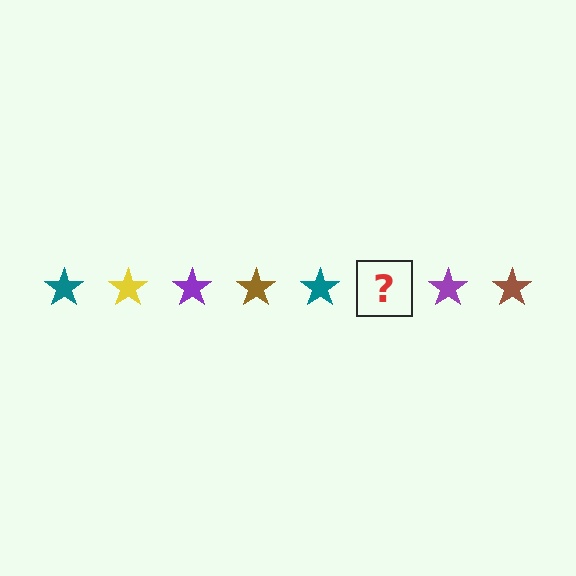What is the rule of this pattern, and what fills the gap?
The rule is that the pattern cycles through teal, yellow, purple, brown stars. The gap should be filled with a yellow star.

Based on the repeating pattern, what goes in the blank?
The blank should be a yellow star.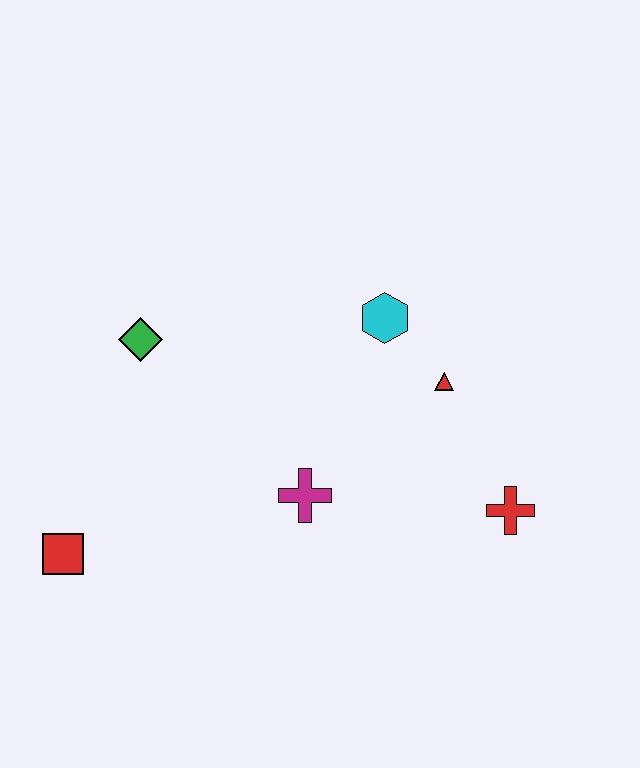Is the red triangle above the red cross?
Yes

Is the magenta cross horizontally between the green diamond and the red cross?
Yes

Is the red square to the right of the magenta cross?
No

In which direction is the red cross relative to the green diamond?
The red cross is to the right of the green diamond.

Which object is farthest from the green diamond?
The red cross is farthest from the green diamond.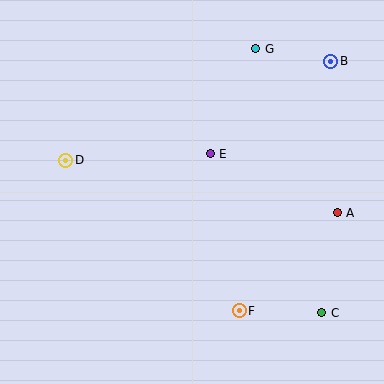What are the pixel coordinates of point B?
Point B is at (331, 61).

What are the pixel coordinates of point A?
Point A is at (337, 213).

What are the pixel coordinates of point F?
Point F is at (239, 311).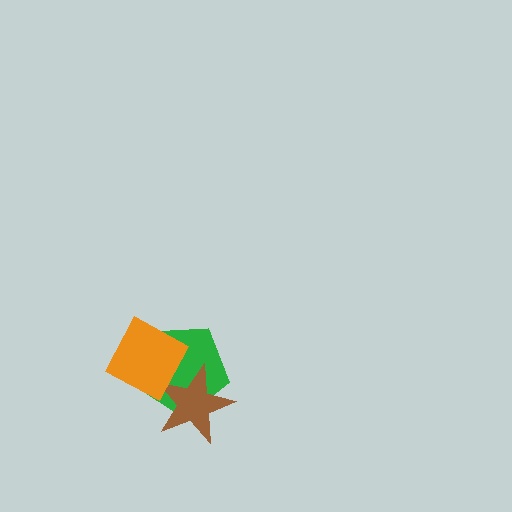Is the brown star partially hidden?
Yes, it is partially covered by another shape.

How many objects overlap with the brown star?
2 objects overlap with the brown star.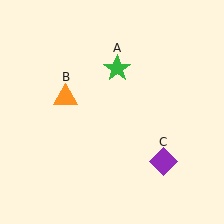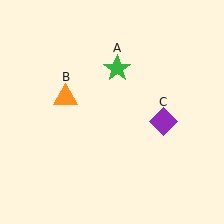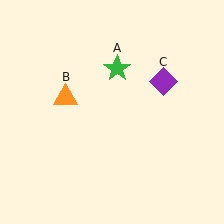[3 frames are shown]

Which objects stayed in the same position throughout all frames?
Green star (object A) and orange triangle (object B) remained stationary.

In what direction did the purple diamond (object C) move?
The purple diamond (object C) moved up.